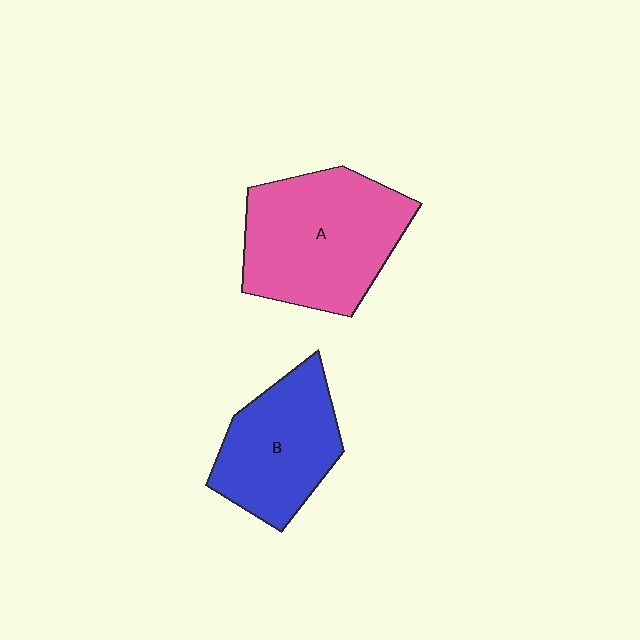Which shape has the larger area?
Shape A (pink).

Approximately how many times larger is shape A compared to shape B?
Approximately 1.4 times.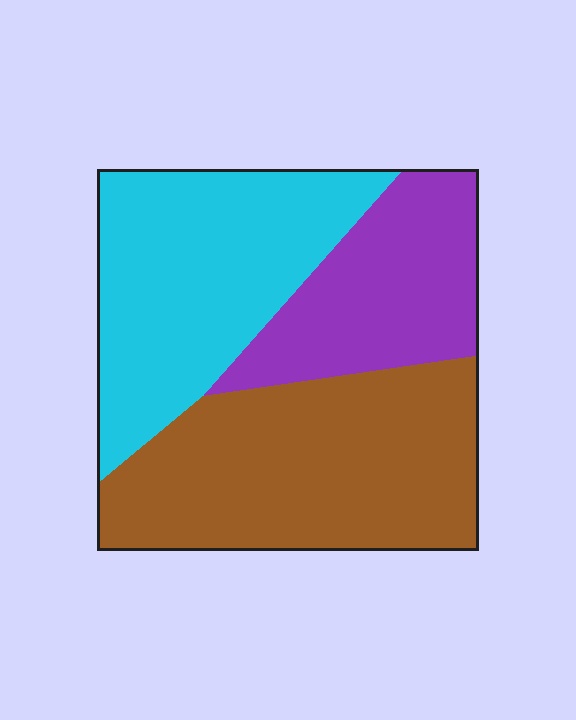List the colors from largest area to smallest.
From largest to smallest: brown, cyan, purple.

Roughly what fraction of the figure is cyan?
Cyan covers about 35% of the figure.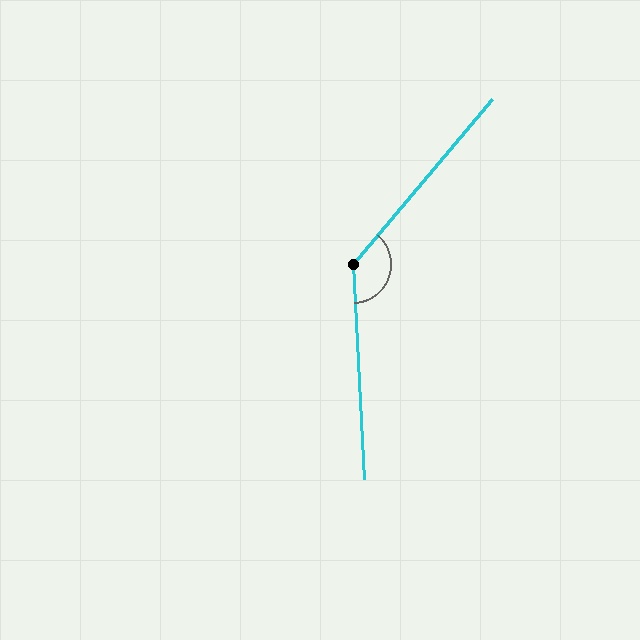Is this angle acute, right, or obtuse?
It is obtuse.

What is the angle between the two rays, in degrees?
Approximately 137 degrees.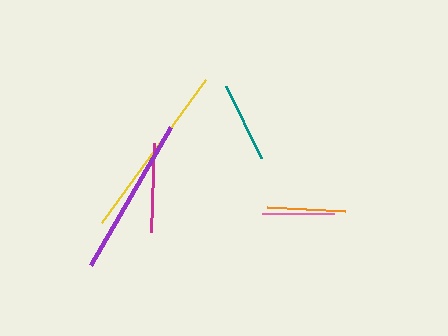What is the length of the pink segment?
The pink segment is approximately 72 pixels long.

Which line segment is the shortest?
The pink line is the shortest at approximately 72 pixels.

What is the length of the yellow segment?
The yellow segment is approximately 178 pixels long.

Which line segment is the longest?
The yellow line is the longest at approximately 178 pixels.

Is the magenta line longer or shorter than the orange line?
The magenta line is longer than the orange line.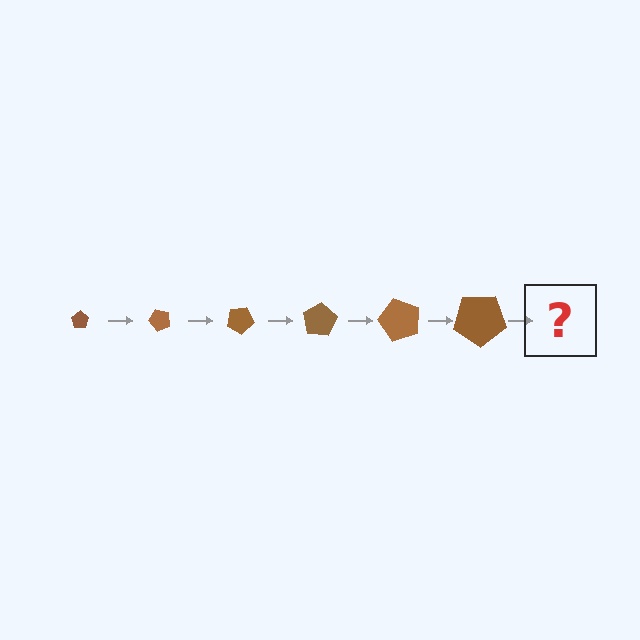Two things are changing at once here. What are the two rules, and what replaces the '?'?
The two rules are that the pentagon grows larger each step and it rotates 50 degrees each step. The '?' should be a pentagon, larger than the previous one and rotated 300 degrees from the start.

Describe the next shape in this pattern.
It should be a pentagon, larger than the previous one and rotated 300 degrees from the start.